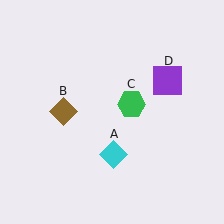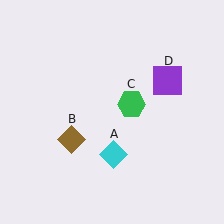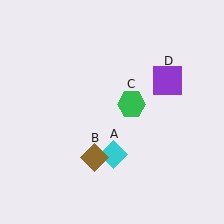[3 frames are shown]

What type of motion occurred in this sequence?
The brown diamond (object B) rotated counterclockwise around the center of the scene.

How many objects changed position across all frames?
1 object changed position: brown diamond (object B).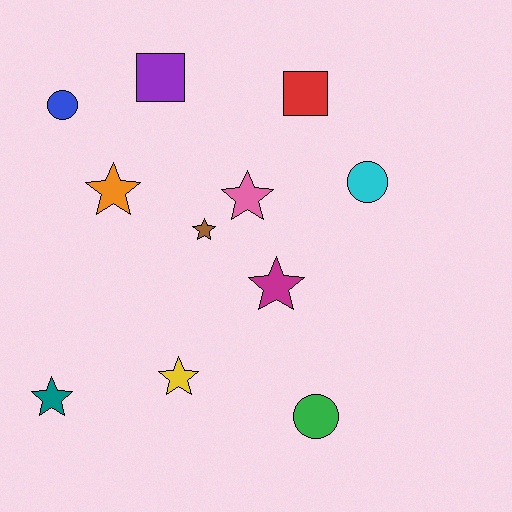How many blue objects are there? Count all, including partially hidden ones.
There is 1 blue object.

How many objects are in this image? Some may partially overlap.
There are 11 objects.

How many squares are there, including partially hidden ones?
There are 2 squares.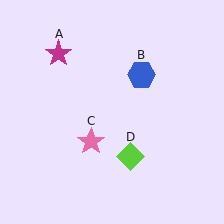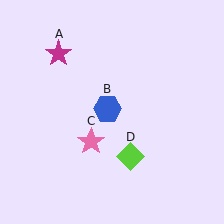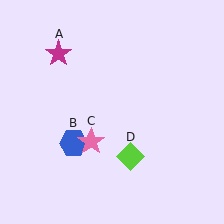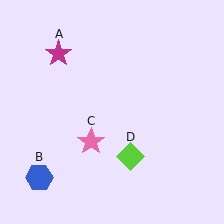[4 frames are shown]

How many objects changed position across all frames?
1 object changed position: blue hexagon (object B).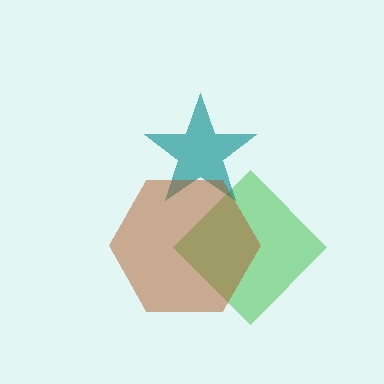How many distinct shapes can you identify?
There are 3 distinct shapes: a green diamond, a teal star, a brown hexagon.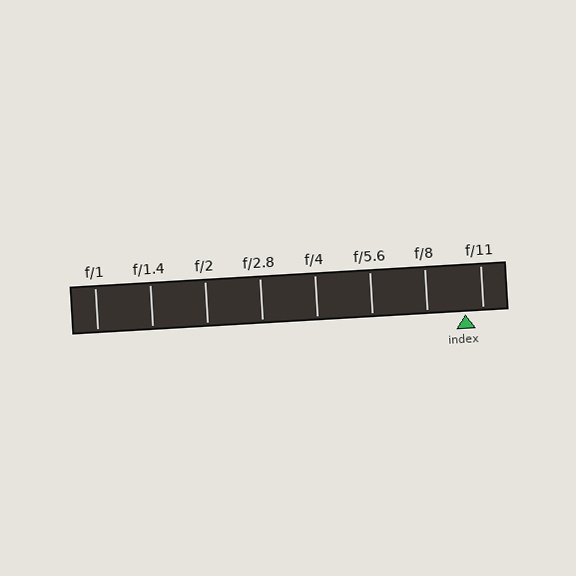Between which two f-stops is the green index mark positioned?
The index mark is between f/8 and f/11.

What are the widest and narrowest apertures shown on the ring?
The widest aperture shown is f/1 and the narrowest is f/11.